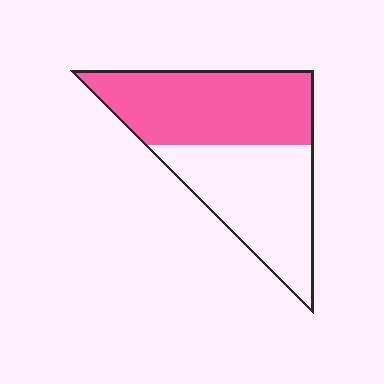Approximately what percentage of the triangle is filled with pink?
Approximately 50%.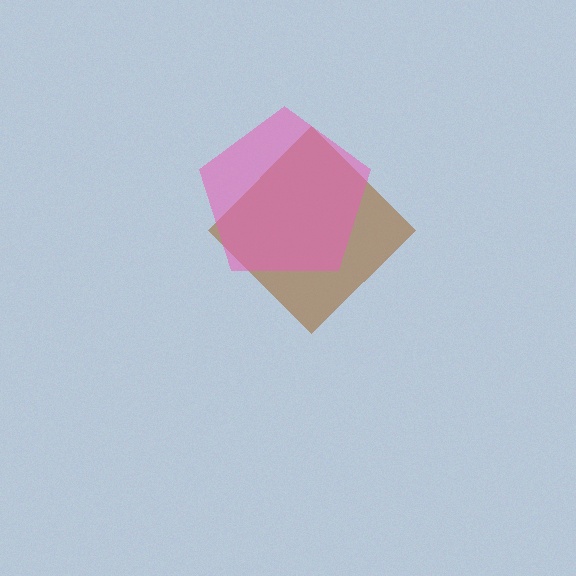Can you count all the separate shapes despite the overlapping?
Yes, there are 2 separate shapes.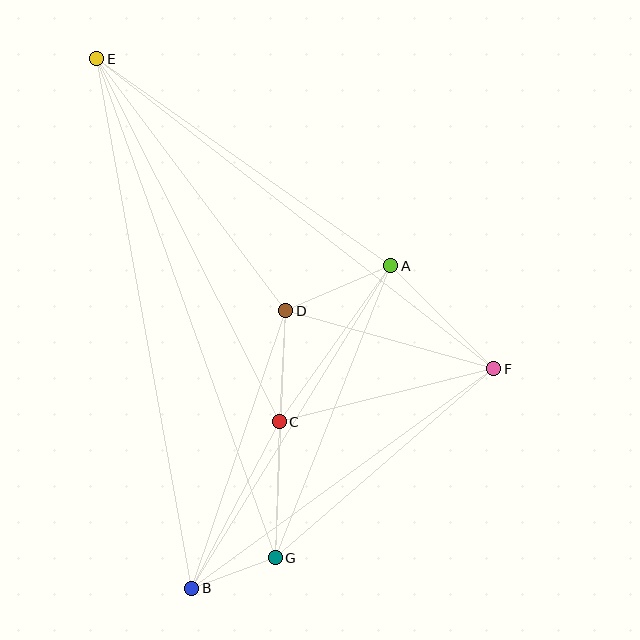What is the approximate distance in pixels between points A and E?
The distance between A and E is approximately 360 pixels.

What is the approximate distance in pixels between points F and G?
The distance between F and G is approximately 289 pixels.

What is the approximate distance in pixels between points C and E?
The distance between C and E is approximately 407 pixels.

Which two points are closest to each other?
Points B and G are closest to each other.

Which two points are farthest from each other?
Points B and E are farthest from each other.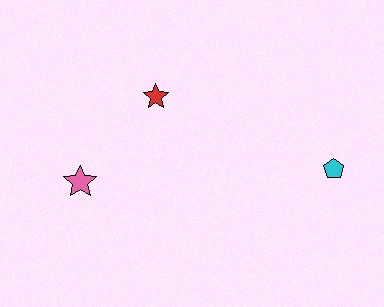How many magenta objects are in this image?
There are no magenta objects.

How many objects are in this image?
There are 3 objects.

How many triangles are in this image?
There are no triangles.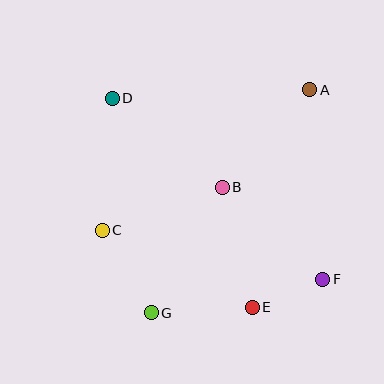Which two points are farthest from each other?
Points D and F are farthest from each other.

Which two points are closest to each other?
Points E and F are closest to each other.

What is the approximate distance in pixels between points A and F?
The distance between A and F is approximately 190 pixels.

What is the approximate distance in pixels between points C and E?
The distance between C and E is approximately 168 pixels.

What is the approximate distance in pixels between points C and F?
The distance between C and F is approximately 225 pixels.